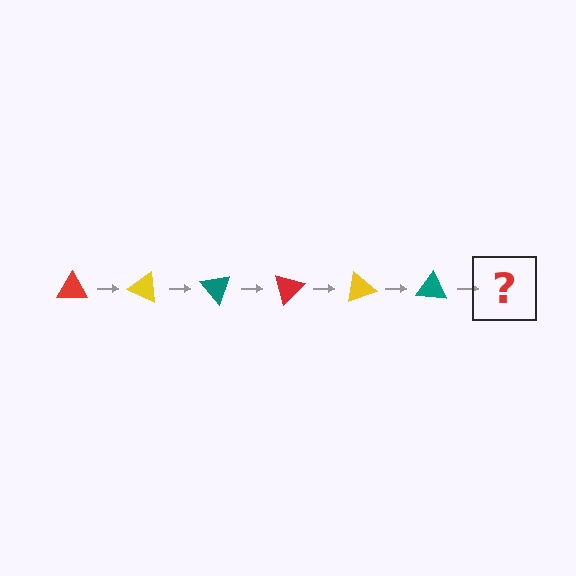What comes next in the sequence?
The next element should be a red triangle, rotated 150 degrees from the start.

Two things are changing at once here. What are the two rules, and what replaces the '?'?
The two rules are that it rotates 25 degrees each step and the color cycles through red, yellow, and teal. The '?' should be a red triangle, rotated 150 degrees from the start.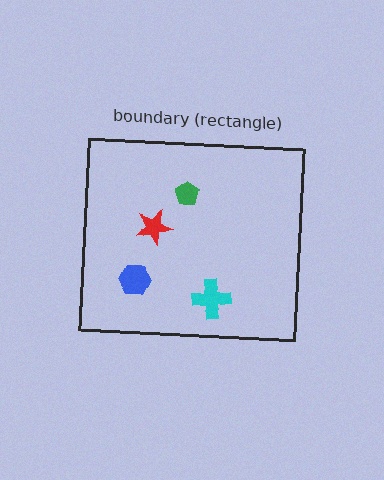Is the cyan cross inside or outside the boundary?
Inside.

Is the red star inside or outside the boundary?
Inside.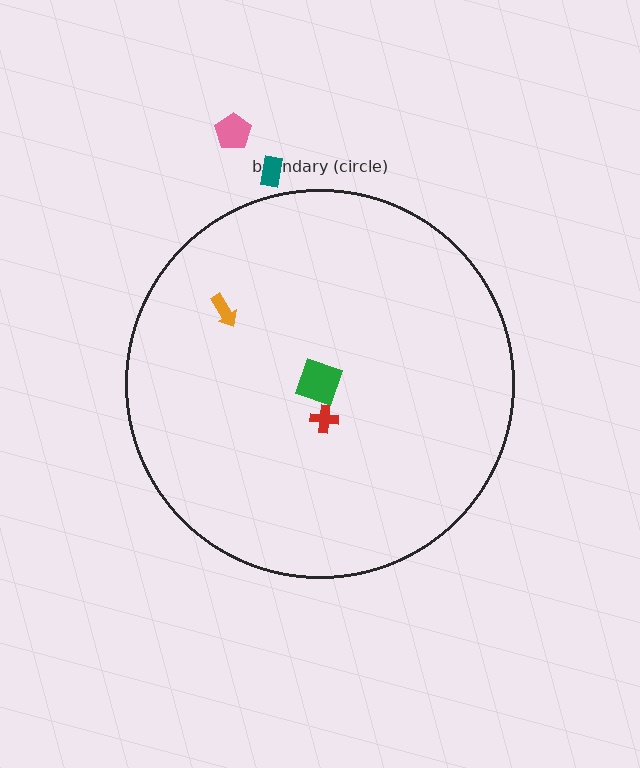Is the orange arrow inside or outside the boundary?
Inside.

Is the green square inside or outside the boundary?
Inside.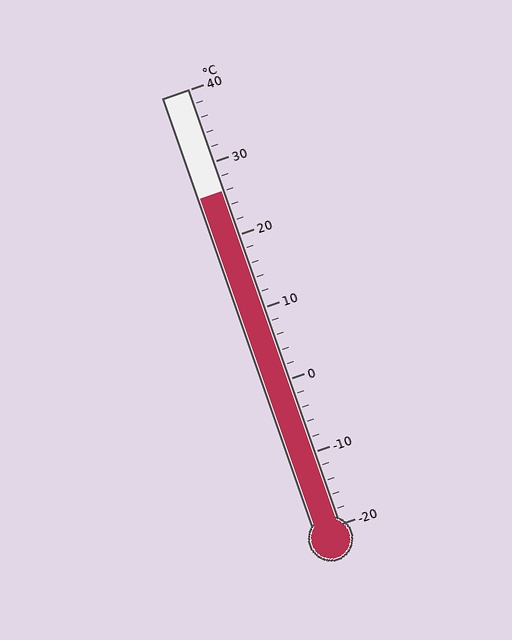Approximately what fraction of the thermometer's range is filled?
The thermometer is filled to approximately 75% of its range.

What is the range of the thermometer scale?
The thermometer scale ranges from -20°C to 40°C.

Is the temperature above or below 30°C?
The temperature is below 30°C.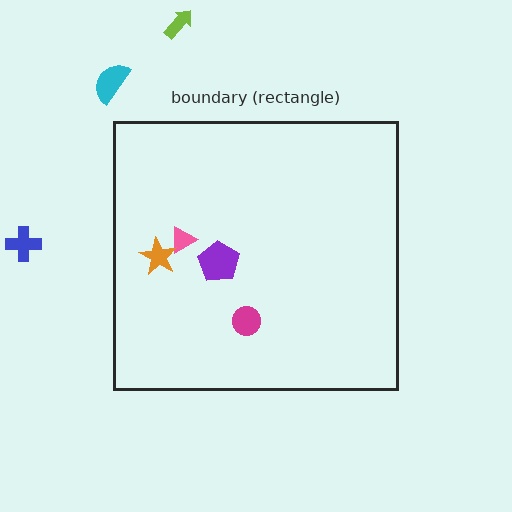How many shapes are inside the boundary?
4 inside, 3 outside.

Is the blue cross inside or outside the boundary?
Outside.